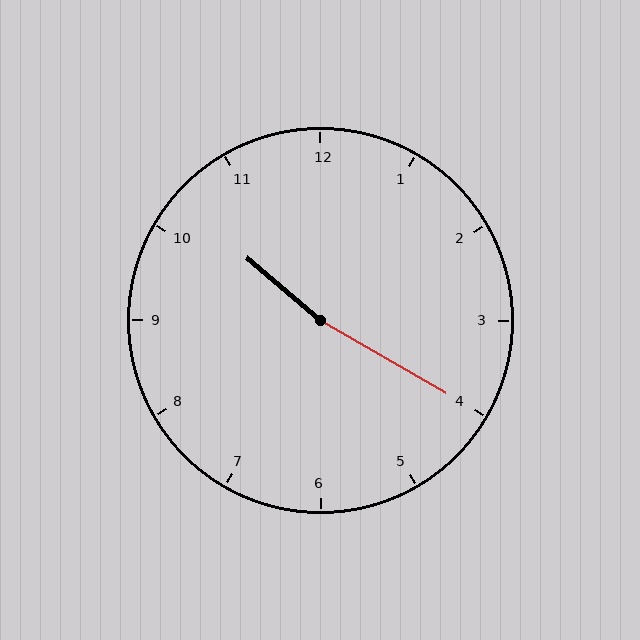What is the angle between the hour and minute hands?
Approximately 170 degrees.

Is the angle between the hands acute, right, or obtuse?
It is obtuse.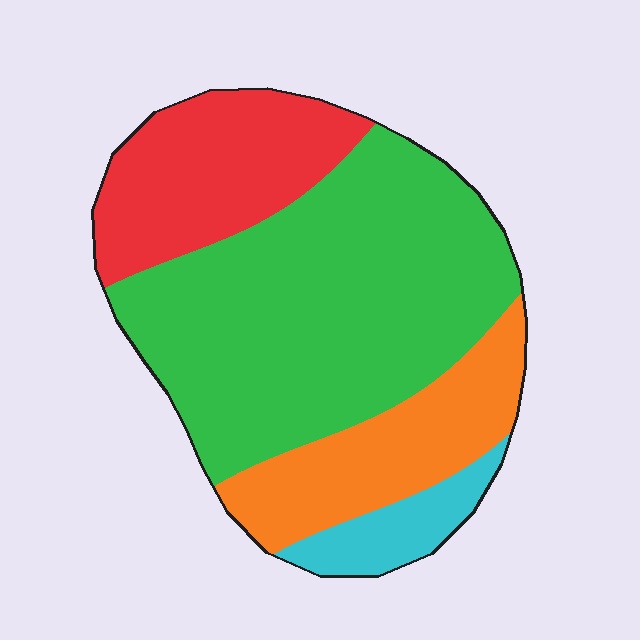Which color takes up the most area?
Green, at roughly 55%.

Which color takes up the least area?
Cyan, at roughly 5%.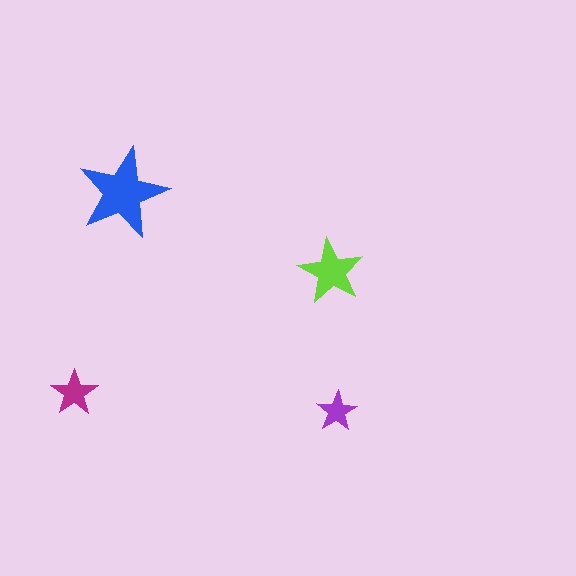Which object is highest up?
The blue star is topmost.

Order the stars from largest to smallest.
the blue one, the lime one, the magenta one, the purple one.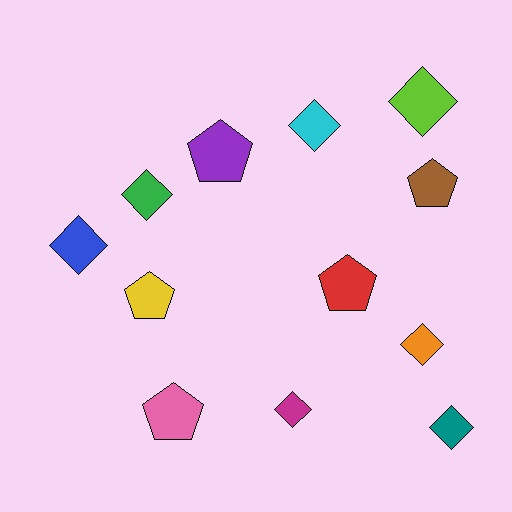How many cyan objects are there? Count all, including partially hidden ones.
There is 1 cyan object.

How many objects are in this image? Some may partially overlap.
There are 12 objects.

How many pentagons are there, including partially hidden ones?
There are 5 pentagons.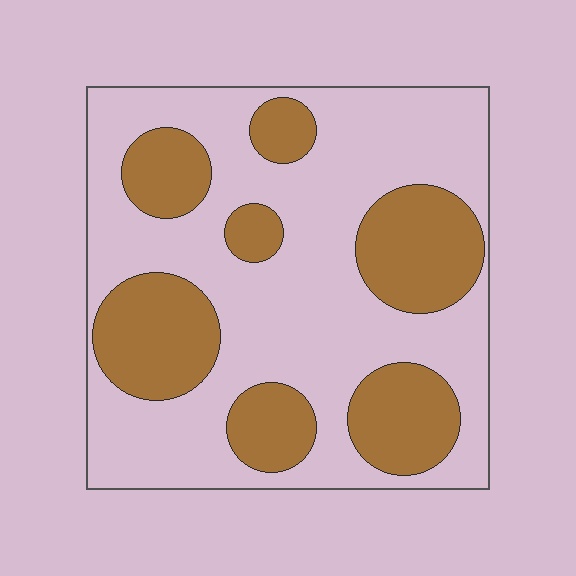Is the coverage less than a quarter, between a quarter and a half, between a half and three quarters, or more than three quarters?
Between a quarter and a half.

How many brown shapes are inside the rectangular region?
7.